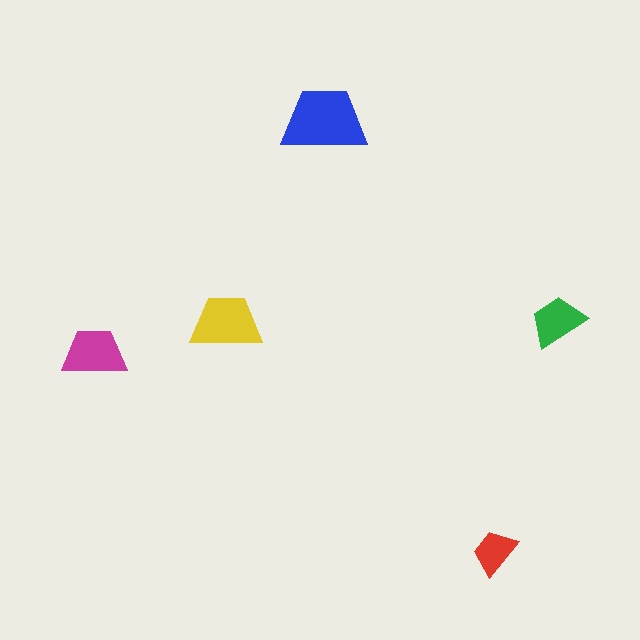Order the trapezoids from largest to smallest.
the blue one, the yellow one, the magenta one, the green one, the red one.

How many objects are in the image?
There are 5 objects in the image.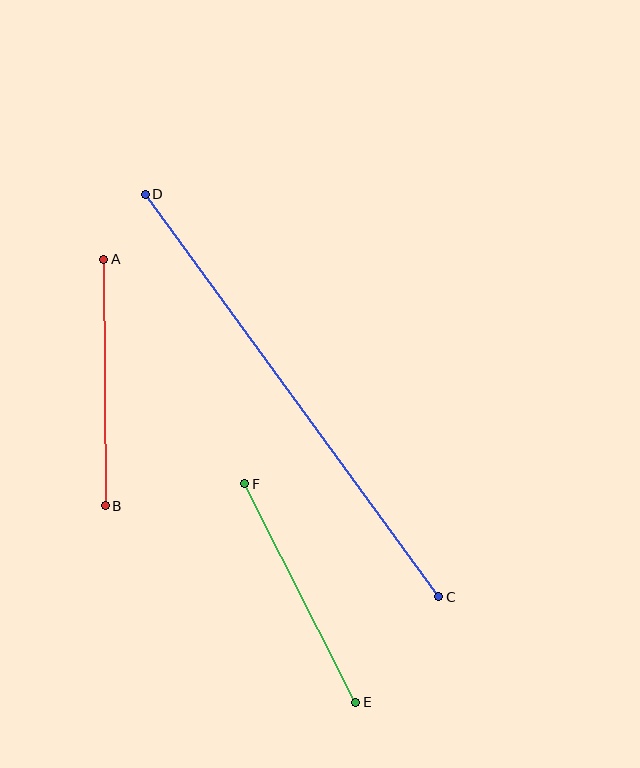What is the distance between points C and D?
The distance is approximately 498 pixels.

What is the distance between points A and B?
The distance is approximately 247 pixels.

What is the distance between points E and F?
The distance is approximately 245 pixels.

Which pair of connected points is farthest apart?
Points C and D are farthest apart.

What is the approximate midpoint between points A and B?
The midpoint is at approximately (105, 382) pixels.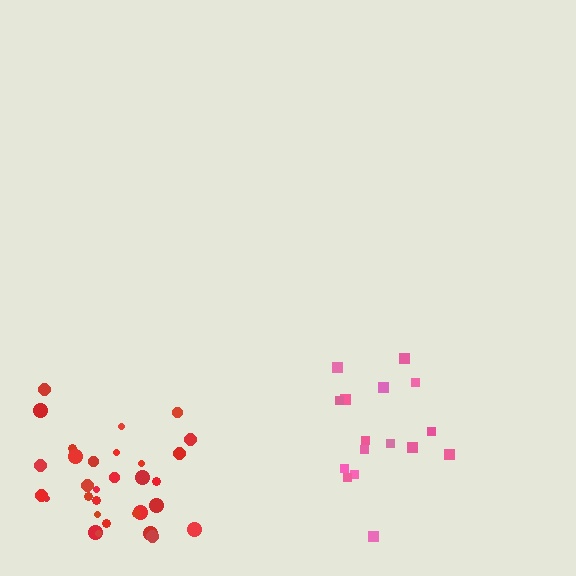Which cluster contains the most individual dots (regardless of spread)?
Red (31).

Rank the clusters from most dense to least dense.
red, pink.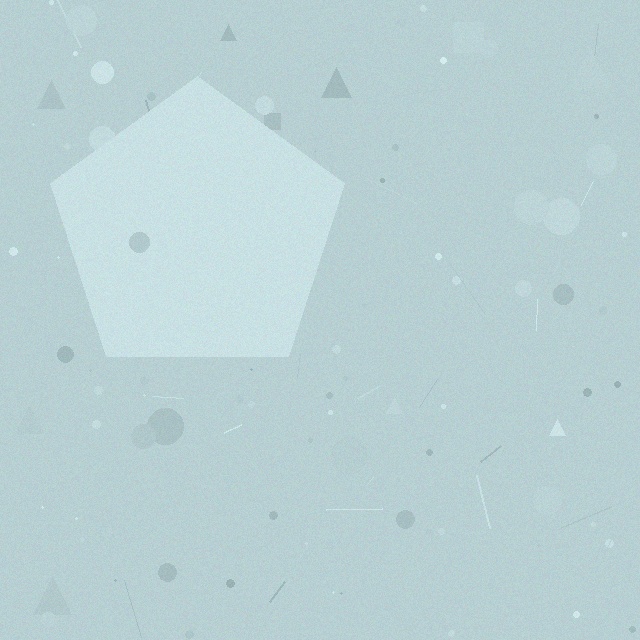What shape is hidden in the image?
A pentagon is hidden in the image.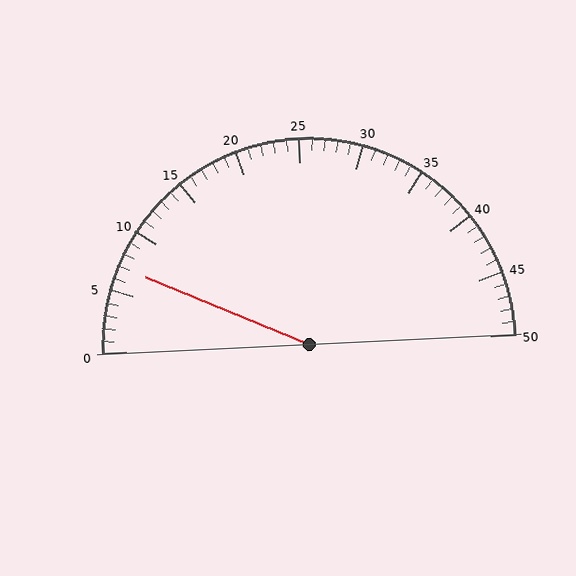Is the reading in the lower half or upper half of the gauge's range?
The reading is in the lower half of the range (0 to 50).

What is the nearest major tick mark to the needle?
The nearest major tick mark is 5.